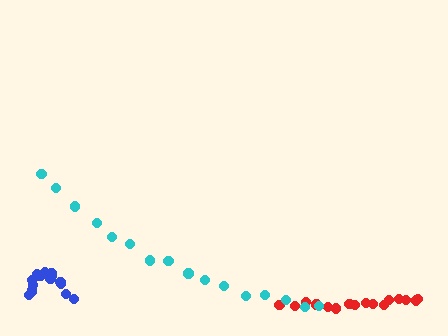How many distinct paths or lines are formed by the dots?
There are 3 distinct paths.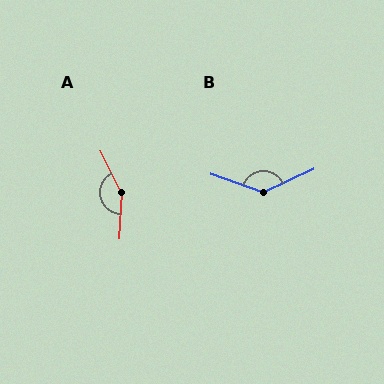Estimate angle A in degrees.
Approximately 150 degrees.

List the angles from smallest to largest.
B (136°), A (150°).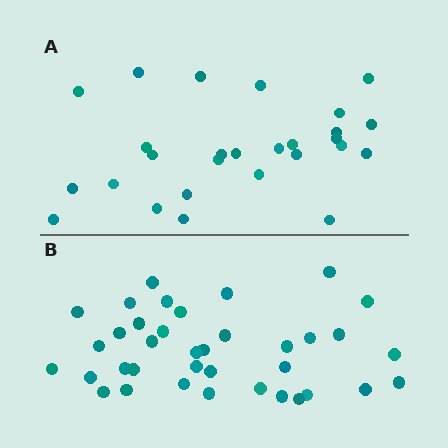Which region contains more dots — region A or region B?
Region B (the bottom region) has more dots.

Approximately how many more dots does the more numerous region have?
Region B has roughly 10 or so more dots than region A.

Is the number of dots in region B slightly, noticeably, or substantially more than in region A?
Region B has noticeably more, but not dramatically so. The ratio is roughly 1.4 to 1.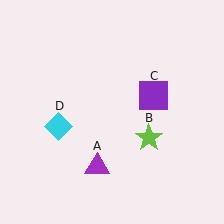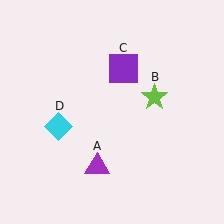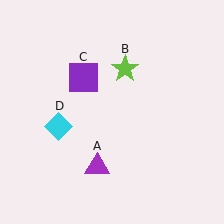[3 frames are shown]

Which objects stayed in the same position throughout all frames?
Purple triangle (object A) and cyan diamond (object D) remained stationary.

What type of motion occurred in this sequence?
The lime star (object B), purple square (object C) rotated counterclockwise around the center of the scene.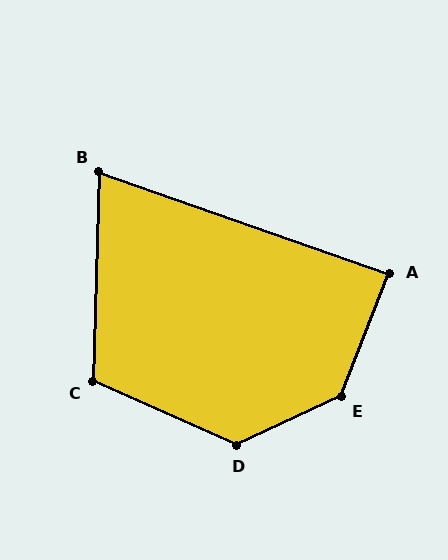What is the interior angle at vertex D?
Approximately 131 degrees (obtuse).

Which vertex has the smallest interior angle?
B, at approximately 72 degrees.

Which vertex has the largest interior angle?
E, at approximately 136 degrees.